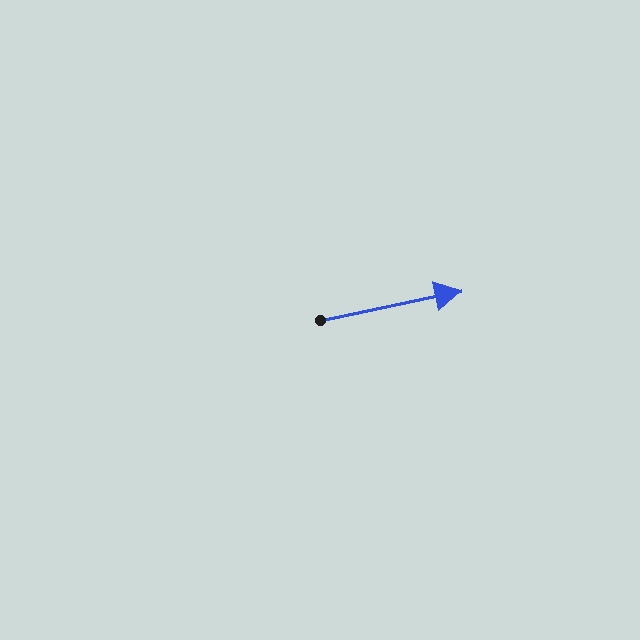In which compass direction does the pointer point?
East.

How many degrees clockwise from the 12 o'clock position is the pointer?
Approximately 78 degrees.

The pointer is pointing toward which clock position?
Roughly 3 o'clock.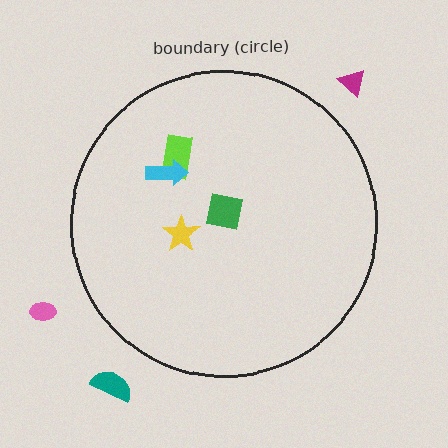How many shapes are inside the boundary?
4 inside, 3 outside.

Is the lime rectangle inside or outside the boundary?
Inside.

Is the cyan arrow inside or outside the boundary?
Inside.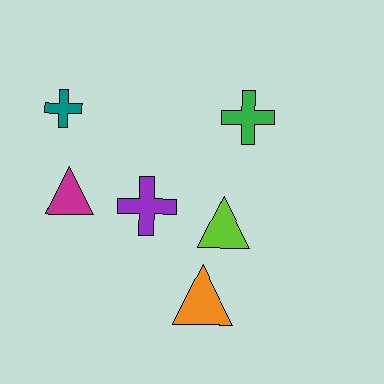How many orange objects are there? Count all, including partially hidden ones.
There is 1 orange object.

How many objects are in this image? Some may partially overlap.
There are 6 objects.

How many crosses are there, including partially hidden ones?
There are 3 crosses.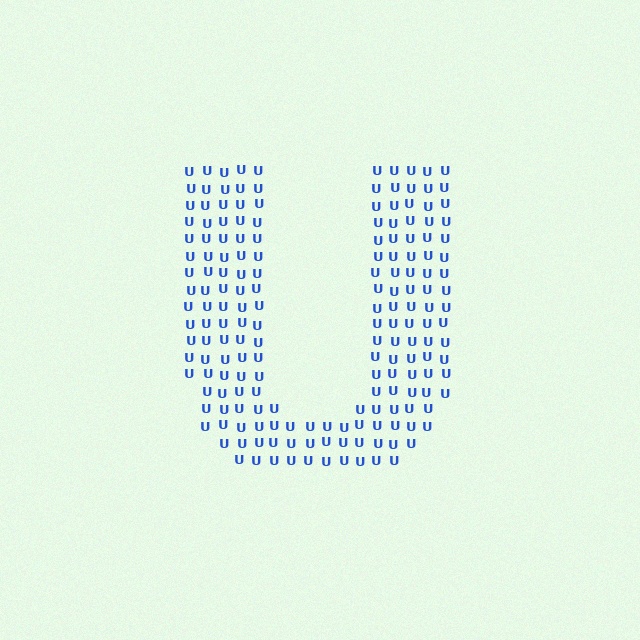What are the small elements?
The small elements are letter U's.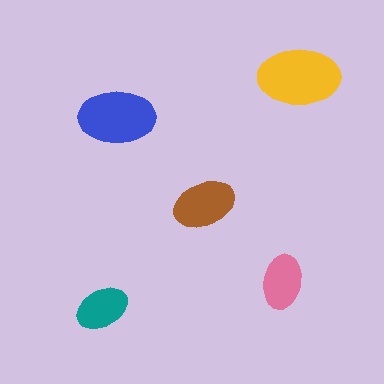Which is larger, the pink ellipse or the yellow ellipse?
The yellow one.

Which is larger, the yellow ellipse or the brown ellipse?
The yellow one.